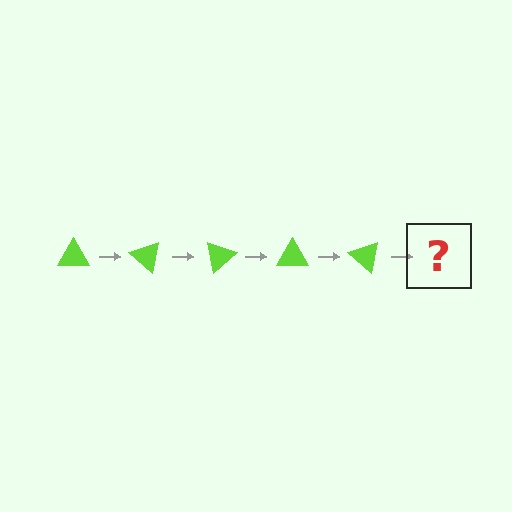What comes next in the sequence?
The next element should be a lime triangle rotated 200 degrees.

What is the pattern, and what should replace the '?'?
The pattern is that the triangle rotates 40 degrees each step. The '?' should be a lime triangle rotated 200 degrees.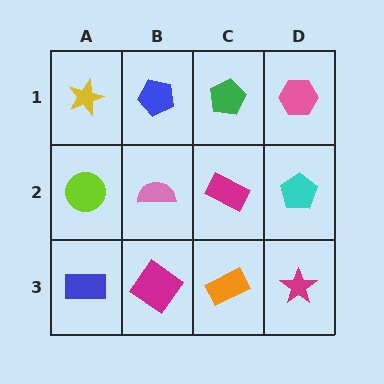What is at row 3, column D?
A magenta star.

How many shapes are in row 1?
4 shapes.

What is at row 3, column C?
An orange rectangle.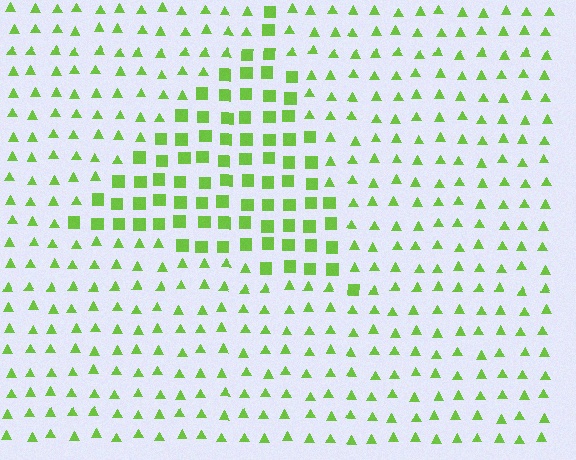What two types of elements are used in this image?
The image uses squares inside the triangle region and triangles outside it.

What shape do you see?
I see a triangle.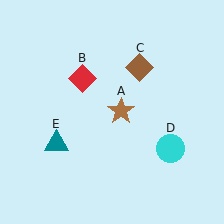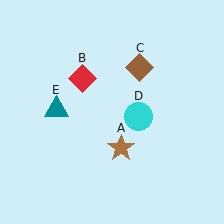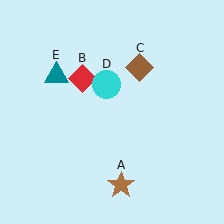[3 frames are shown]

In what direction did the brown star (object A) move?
The brown star (object A) moved down.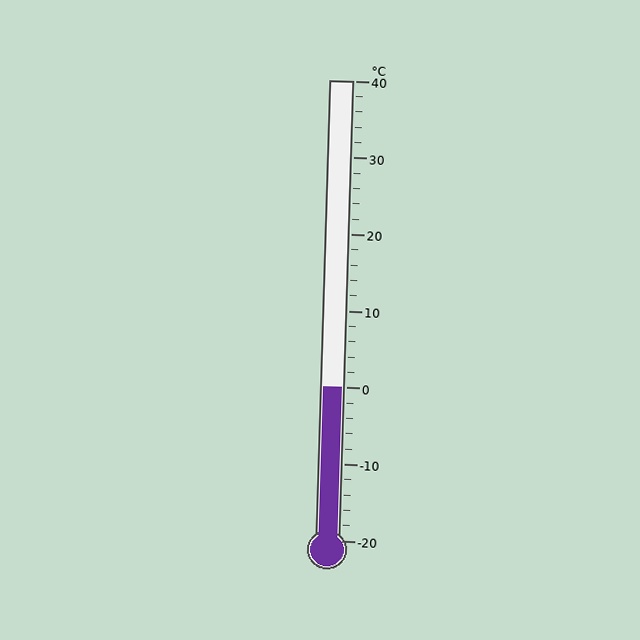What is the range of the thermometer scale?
The thermometer scale ranges from -20°C to 40°C.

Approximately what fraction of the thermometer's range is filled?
The thermometer is filled to approximately 35% of its range.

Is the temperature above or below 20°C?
The temperature is below 20°C.